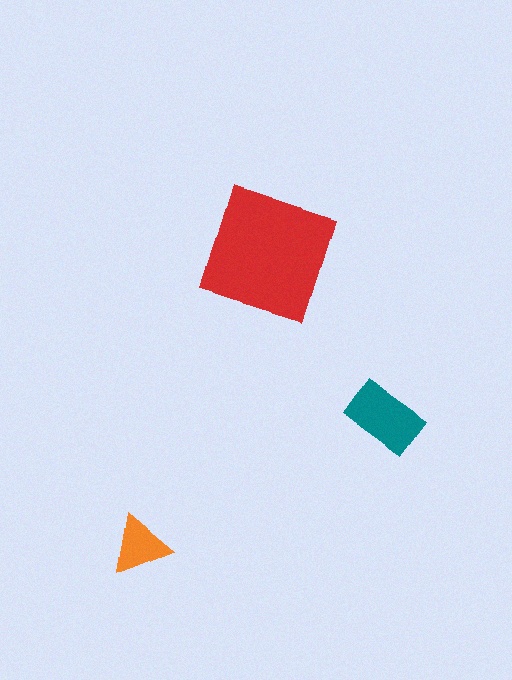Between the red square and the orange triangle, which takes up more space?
The red square.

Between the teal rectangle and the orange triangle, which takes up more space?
The teal rectangle.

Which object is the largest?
The red square.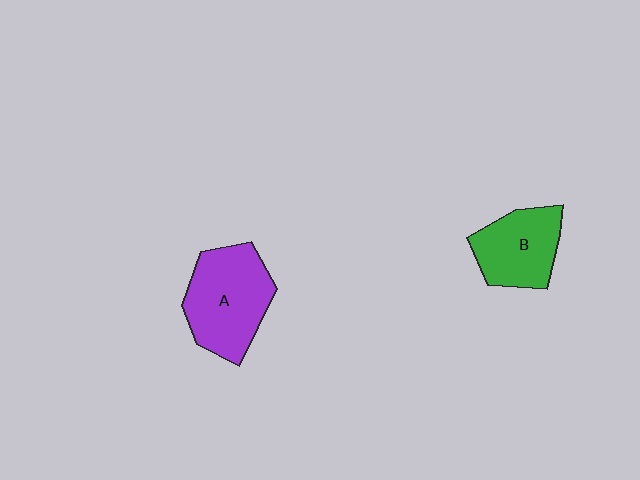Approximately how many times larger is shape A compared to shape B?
Approximately 1.3 times.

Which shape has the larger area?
Shape A (purple).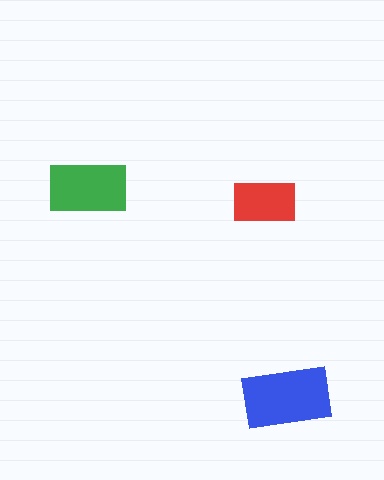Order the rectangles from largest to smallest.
the blue one, the green one, the red one.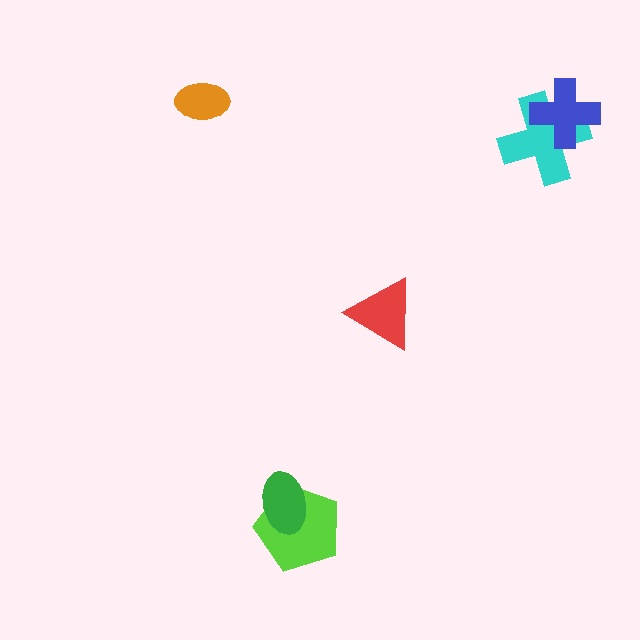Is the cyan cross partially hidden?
Yes, it is partially covered by another shape.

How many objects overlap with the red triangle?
0 objects overlap with the red triangle.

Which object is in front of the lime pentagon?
The green ellipse is in front of the lime pentagon.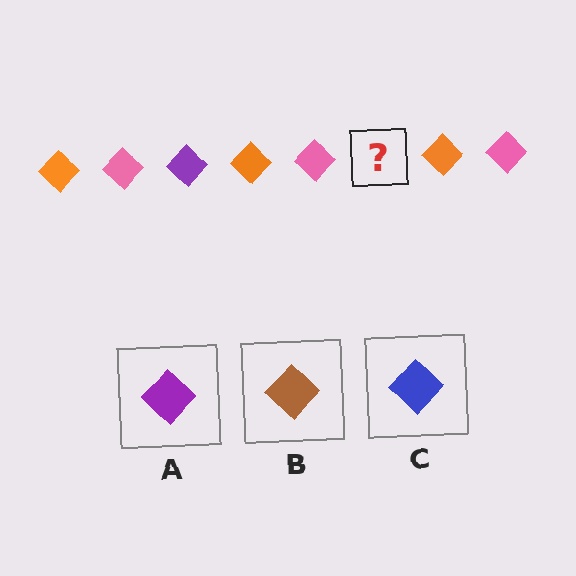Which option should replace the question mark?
Option A.